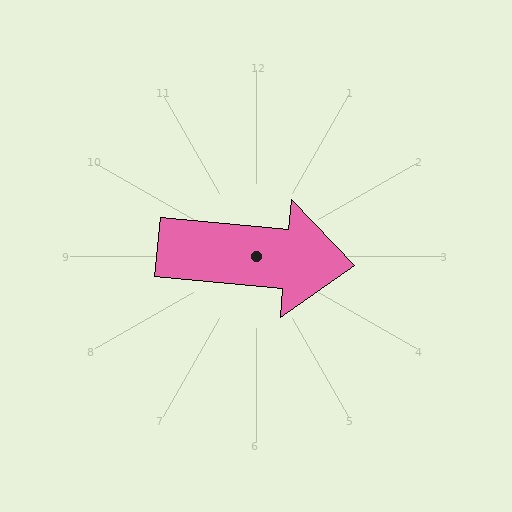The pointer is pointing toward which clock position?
Roughly 3 o'clock.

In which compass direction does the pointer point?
East.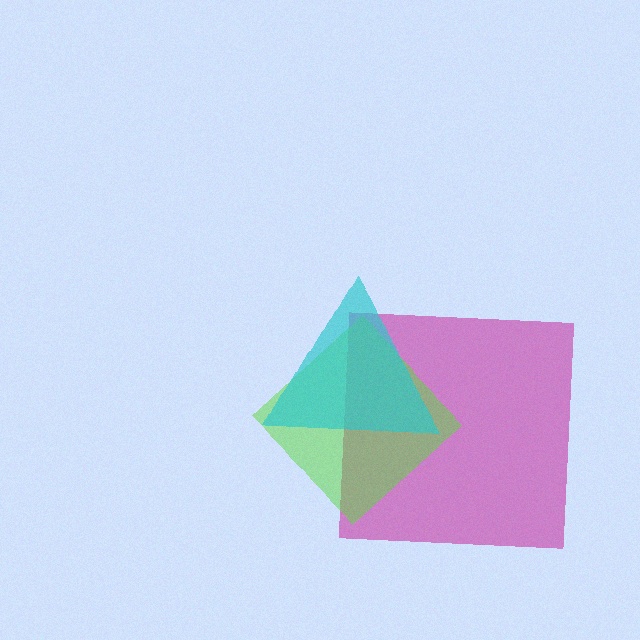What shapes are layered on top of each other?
The layered shapes are: a magenta square, a lime diamond, a cyan triangle.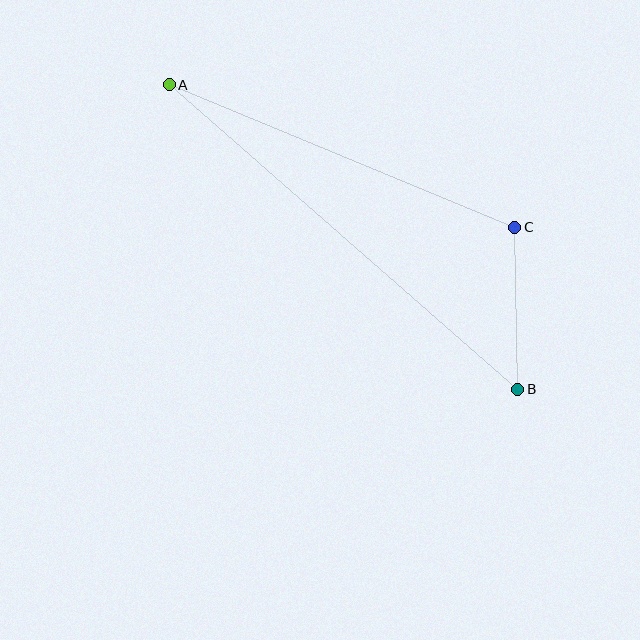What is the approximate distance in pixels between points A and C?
The distance between A and C is approximately 374 pixels.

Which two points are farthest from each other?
Points A and B are farthest from each other.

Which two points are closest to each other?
Points B and C are closest to each other.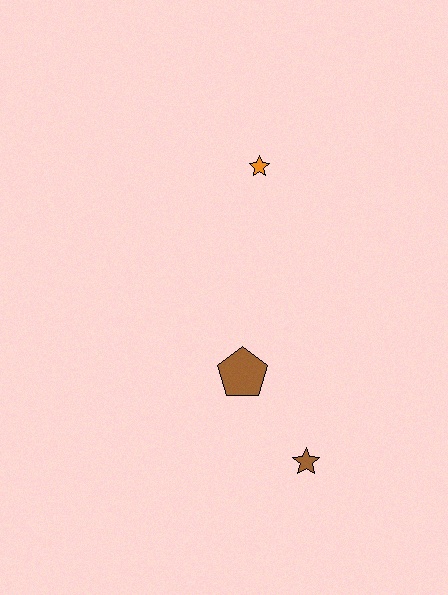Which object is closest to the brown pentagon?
The brown star is closest to the brown pentagon.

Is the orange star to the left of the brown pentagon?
No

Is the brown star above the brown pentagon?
No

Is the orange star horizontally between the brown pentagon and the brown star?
Yes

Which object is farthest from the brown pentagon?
The orange star is farthest from the brown pentagon.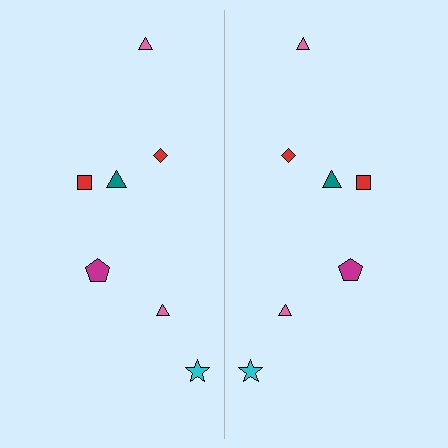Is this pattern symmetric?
Yes, this pattern has bilateral (reflection) symmetry.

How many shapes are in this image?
There are 14 shapes in this image.